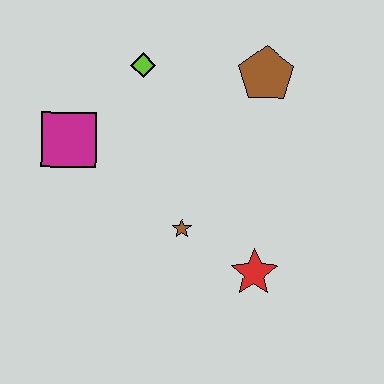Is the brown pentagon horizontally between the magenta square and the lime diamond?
No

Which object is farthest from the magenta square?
The red star is farthest from the magenta square.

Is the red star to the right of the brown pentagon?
No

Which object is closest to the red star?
The brown star is closest to the red star.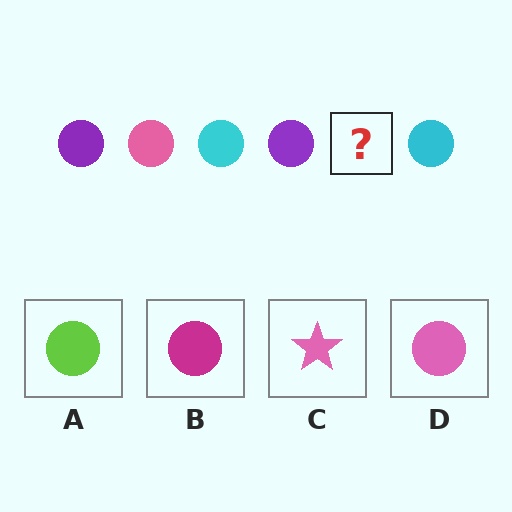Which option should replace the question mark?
Option D.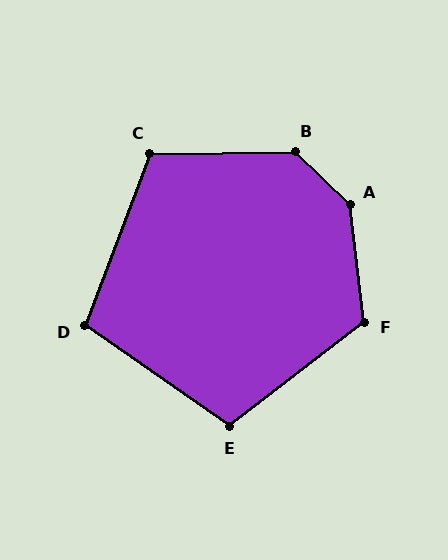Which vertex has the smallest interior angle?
D, at approximately 104 degrees.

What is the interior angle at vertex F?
Approximately 121 degrees (obtuse).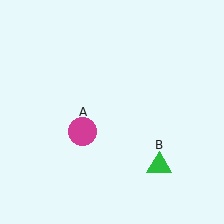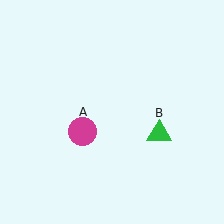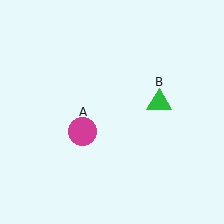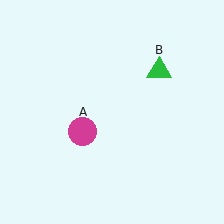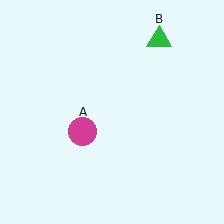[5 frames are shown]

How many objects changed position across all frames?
1 object changed position: green triangle (object B).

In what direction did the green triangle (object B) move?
The green triangle (object B) moved up.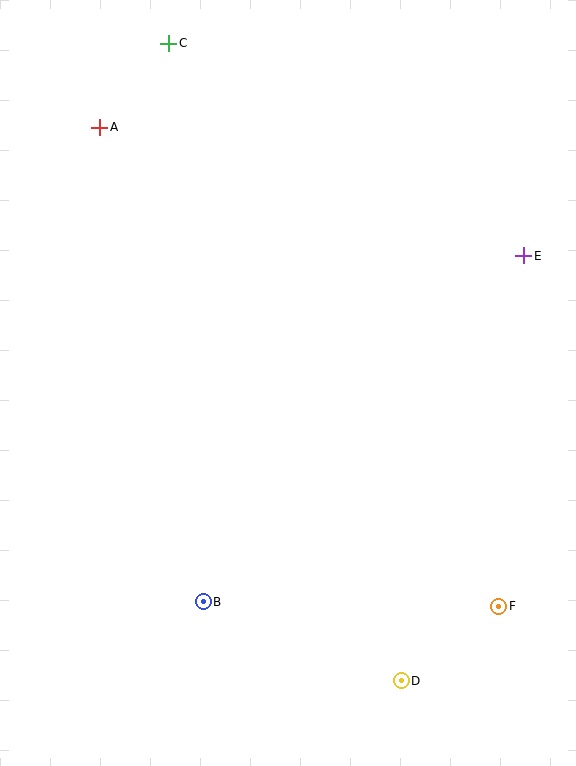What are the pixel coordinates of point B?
Point B is at (203, 602).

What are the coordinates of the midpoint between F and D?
The midpoint between F and D is at (450, 644).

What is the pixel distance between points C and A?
The distance between C and A is 109 pixels.